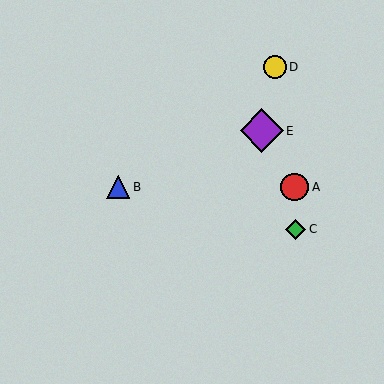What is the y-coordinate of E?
Object E is at y≈131.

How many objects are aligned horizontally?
2 objects (A, B) are aligned horizontally.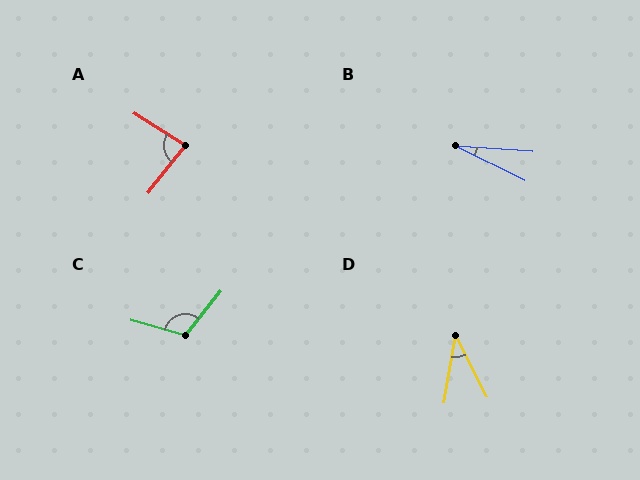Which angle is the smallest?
B, at approximately 22 degrees.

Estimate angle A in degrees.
Approximately 84 degrees.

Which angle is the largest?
C, at approximately 113 degrees.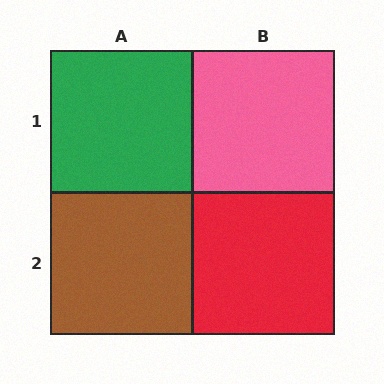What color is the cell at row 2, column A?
Brown.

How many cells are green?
1 cell is green.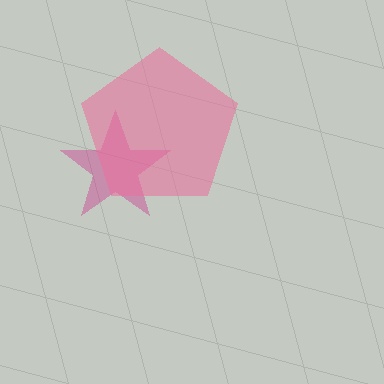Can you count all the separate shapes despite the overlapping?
Yes, there are 2 separate shapes.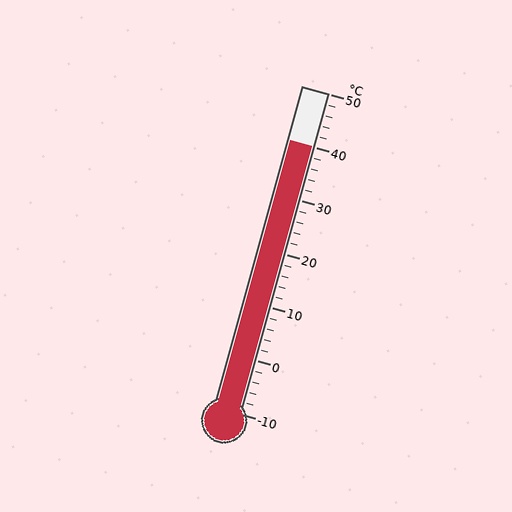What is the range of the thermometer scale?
The thermometer scale ranges from -10°C to 50°C.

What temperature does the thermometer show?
The thermometer shows approximately 40°C.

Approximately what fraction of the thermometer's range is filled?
The thermometer is filled to approximately 85% of its range.